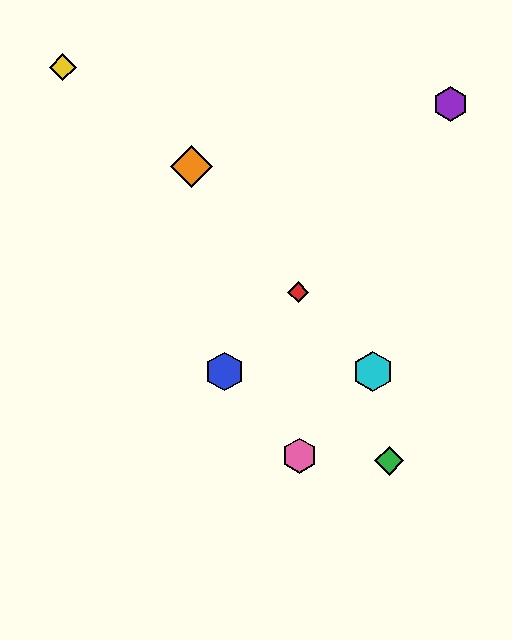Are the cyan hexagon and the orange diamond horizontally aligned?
No, the cyan hexagon is at y≈372 and the orange diamond is at y≈166.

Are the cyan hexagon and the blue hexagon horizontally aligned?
Yes, both are at y≈372.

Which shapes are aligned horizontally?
The blue hexagon, the cyan hexagon are aligned horizontally.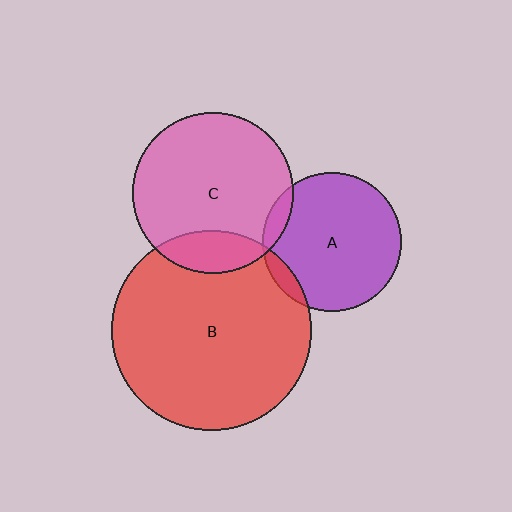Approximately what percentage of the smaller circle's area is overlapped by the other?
Approximately 5%.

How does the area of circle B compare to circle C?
Approximately 1.5 times.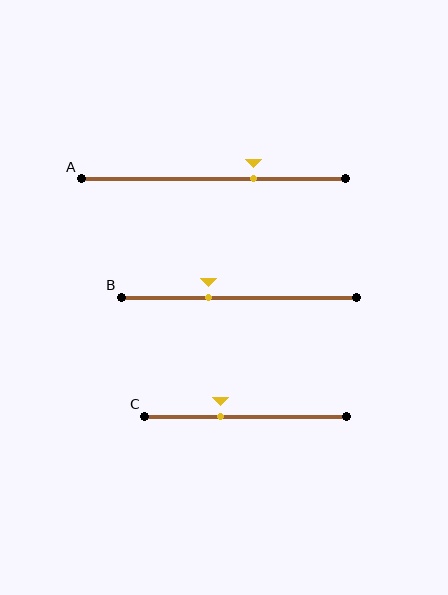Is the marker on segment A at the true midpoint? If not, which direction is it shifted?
No, the marker on segment A is shifted to the right by about 15% of the segment length.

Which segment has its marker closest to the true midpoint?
Segment C has its marker closest to the true midpoint.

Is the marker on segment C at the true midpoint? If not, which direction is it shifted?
No, the marker on segment C is shifted to the left by about 12% of the segment length.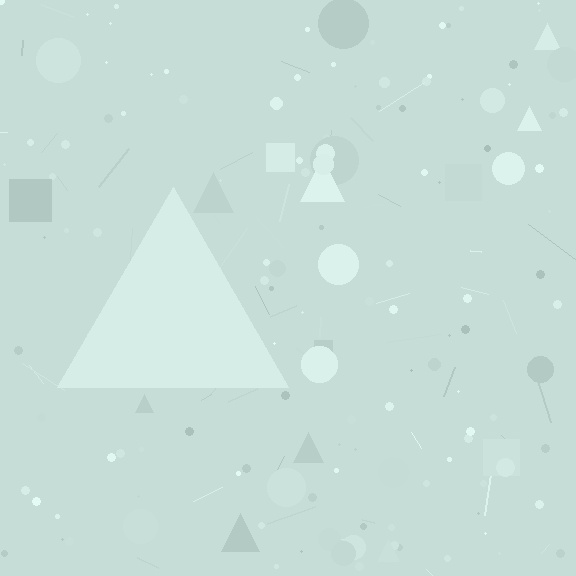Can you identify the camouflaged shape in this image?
The camouflaged shape is a triangle.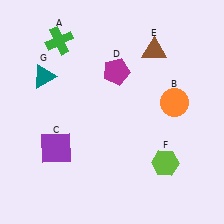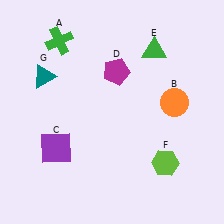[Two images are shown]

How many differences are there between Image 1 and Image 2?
There is 1 difference between the two images.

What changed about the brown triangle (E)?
In Image 1, E is brown. In Image 2, it changed to green.